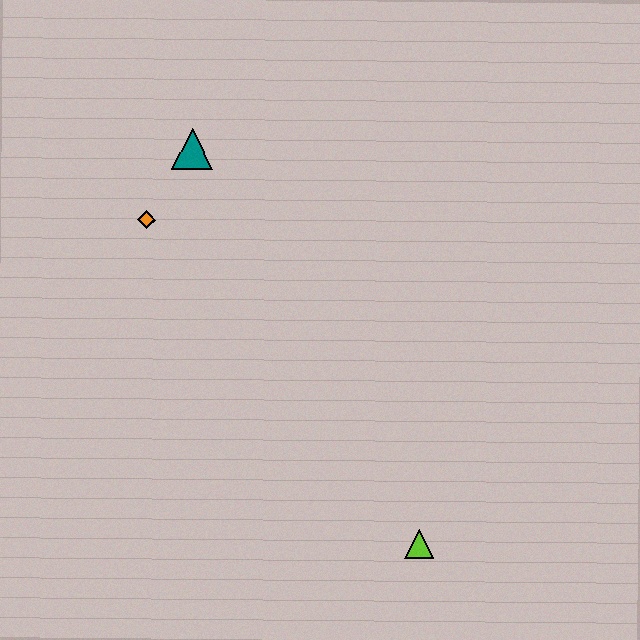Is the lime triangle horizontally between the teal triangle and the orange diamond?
No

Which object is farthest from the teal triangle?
The lime triangle is farthest from the teal triangle.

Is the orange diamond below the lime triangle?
No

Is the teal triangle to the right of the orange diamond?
Yes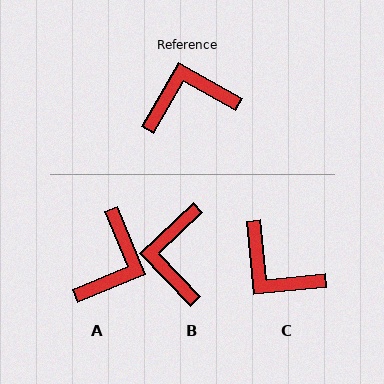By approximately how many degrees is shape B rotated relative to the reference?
Approximately 73 degrees counter-clockwise.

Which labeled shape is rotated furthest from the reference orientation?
A, about 128 degrees away.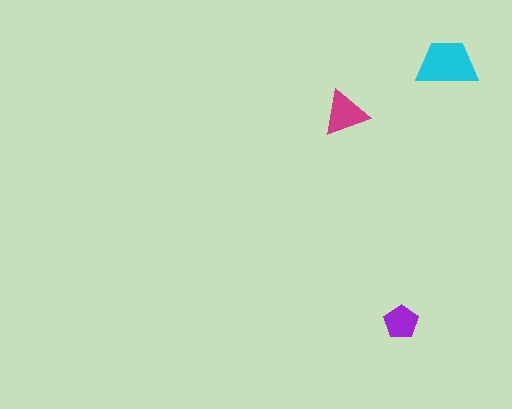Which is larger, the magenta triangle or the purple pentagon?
The magenta triangle.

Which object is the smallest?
The purple pentagon.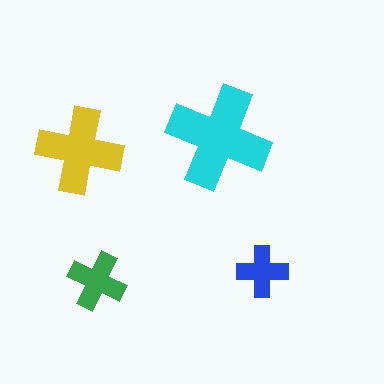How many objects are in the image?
There are 4 objects in the image.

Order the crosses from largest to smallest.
the cyan one, the yellow one, the green one, the blue one.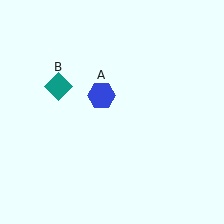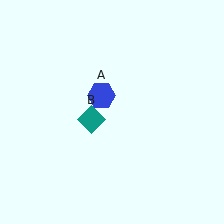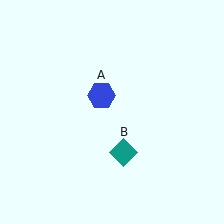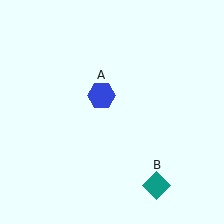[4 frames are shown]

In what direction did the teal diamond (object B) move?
The teal diamond (object B) moved down and to the right.